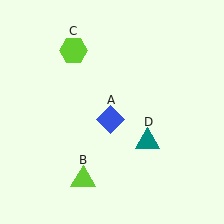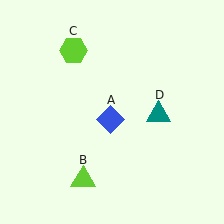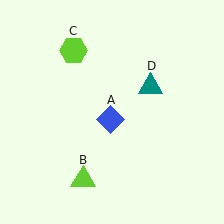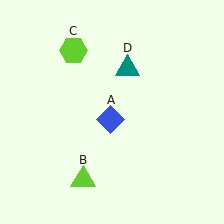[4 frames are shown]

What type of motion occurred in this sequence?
The teal triangle (object D) rotated counterclockwise around the center of the scene.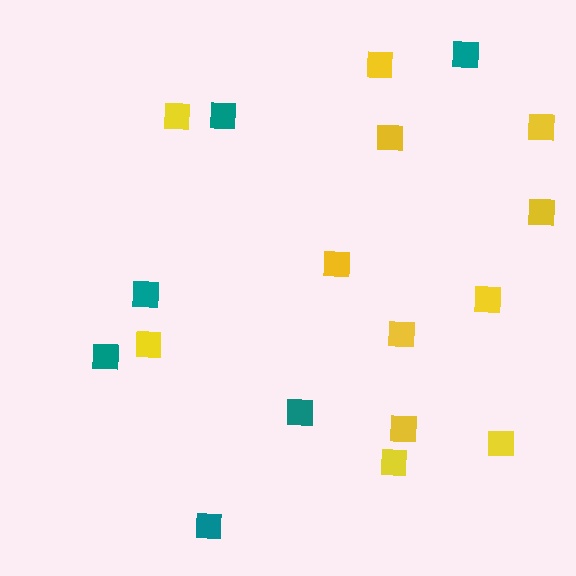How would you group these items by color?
There are 2 groups: one group of teal squares (6) and one group of yellow squares (12).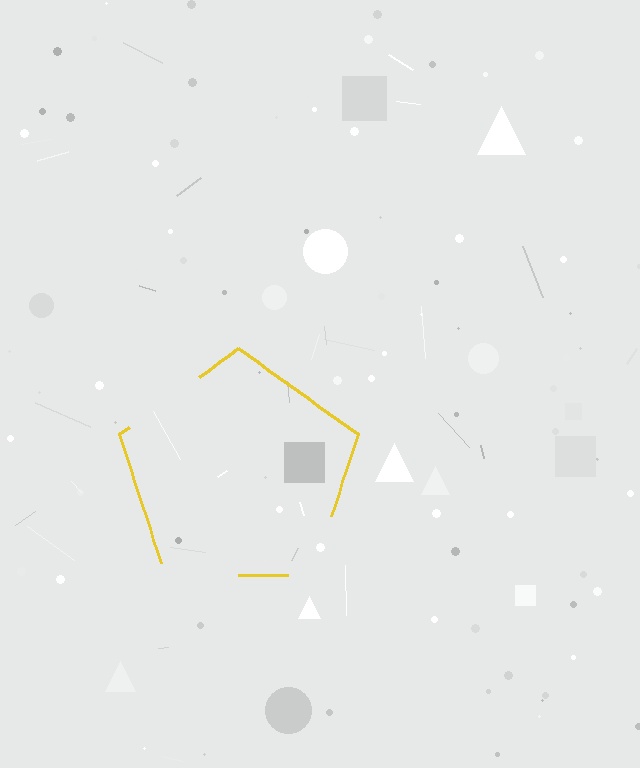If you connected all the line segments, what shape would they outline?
They would outline a pentagon.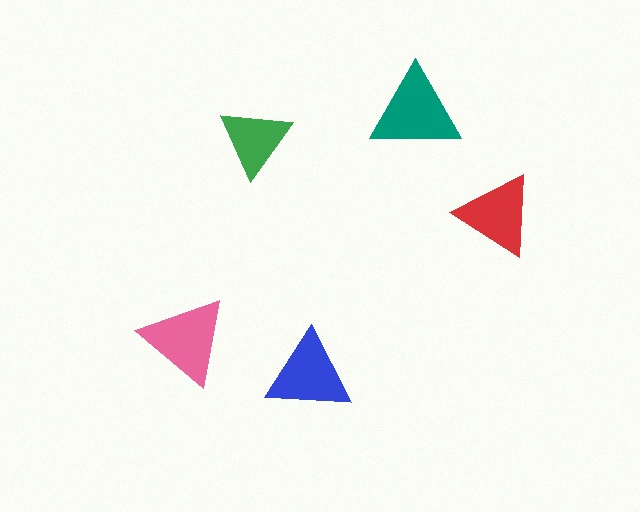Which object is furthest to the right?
The red triangle is rightmost.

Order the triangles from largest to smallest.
the teal one, the pink one, the blue one, the red one, the green one.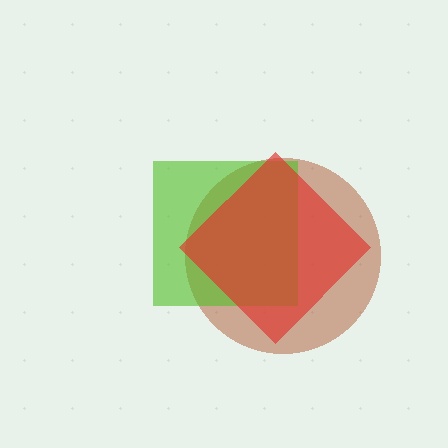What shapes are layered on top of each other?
The layered shapes are: a brown circle, a lime square, a red diamond.